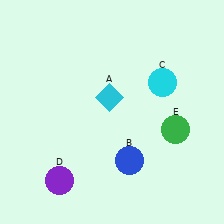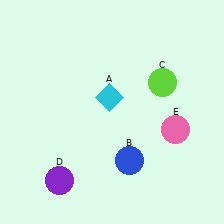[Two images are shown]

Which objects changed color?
C changed from cyan to lime. E changed from green to pink.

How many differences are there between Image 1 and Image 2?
There are 2 differences between the two images.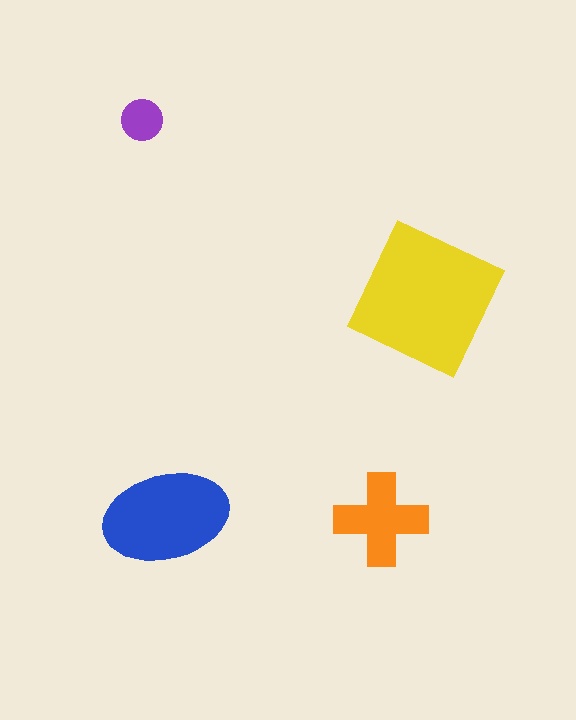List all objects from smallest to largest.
The purple circle, the orange cross, the blue ellipse, the yellow square.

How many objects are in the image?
There are 4 objects in the image.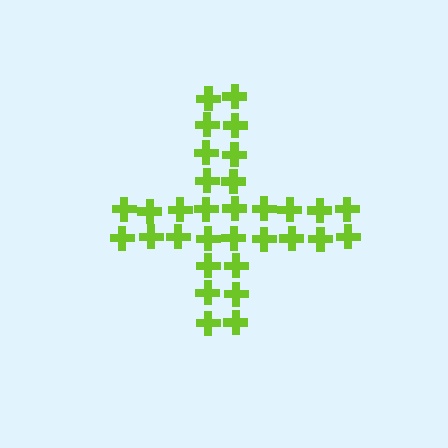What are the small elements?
The small elements are crosses.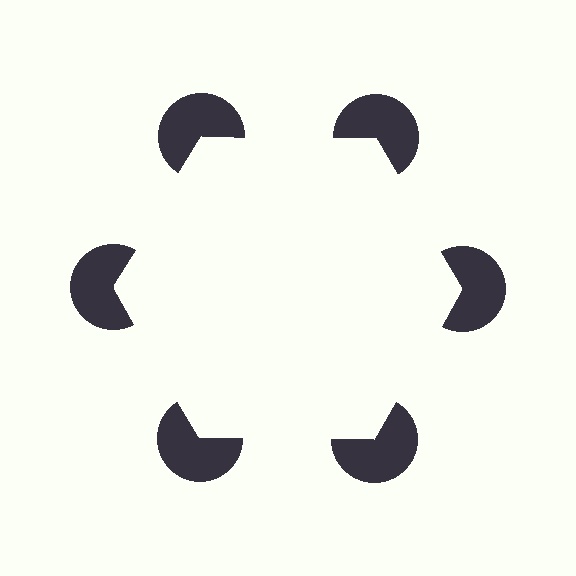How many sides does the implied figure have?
6 sides.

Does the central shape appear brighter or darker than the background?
It typically appears slightly brighter than the background, even though no actual brightness change is drawn.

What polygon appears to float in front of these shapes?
An illusory hexagon — its edges are inferred from the aligned wedge cuts in the pac-man discs, not physically drawn.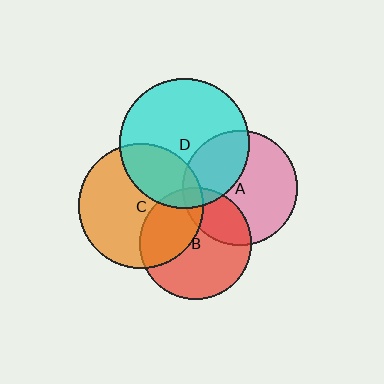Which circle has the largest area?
Circle D (cyan).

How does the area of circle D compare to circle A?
Approximately 1.3 times.